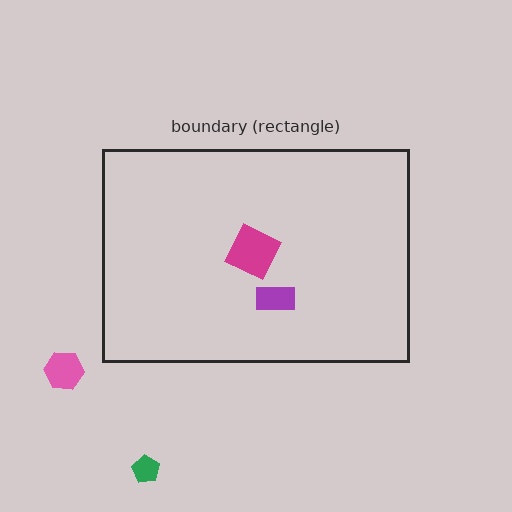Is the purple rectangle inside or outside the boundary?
Inside.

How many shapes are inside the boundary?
3 inside, 2 outside.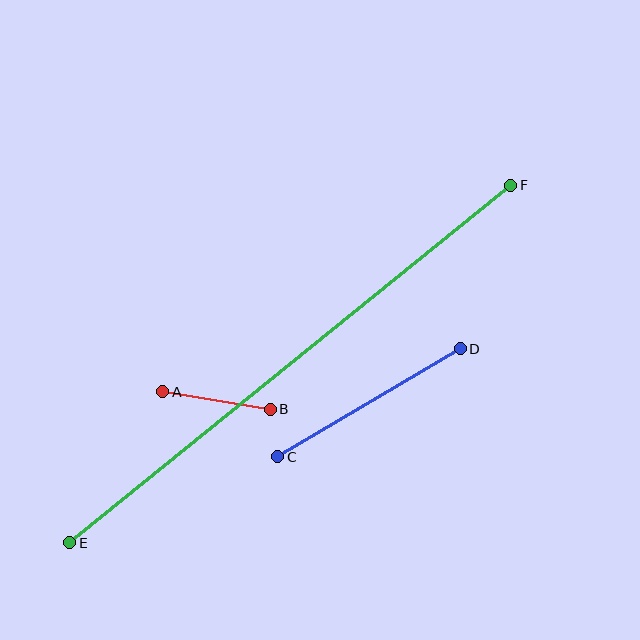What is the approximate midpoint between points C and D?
The midpoint is at approximately (369, 403) pixels.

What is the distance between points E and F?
The distance is approximately 568 pixels.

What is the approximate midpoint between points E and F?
The midpoint is at approximately (290, 364) pixels.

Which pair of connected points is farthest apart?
Points E and F are farthest apart.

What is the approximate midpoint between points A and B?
The midpoint is at approximately (216, 400) pixels.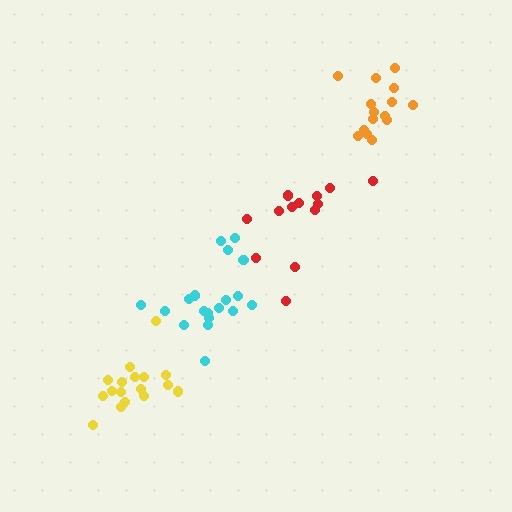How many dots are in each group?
Group 1: 17 dots, Group 2: 19 dots, Group 3: 15 dots, Group 4: 13 dots (64 total).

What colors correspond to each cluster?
The clusters are colored: yellow, cyan, orange, red.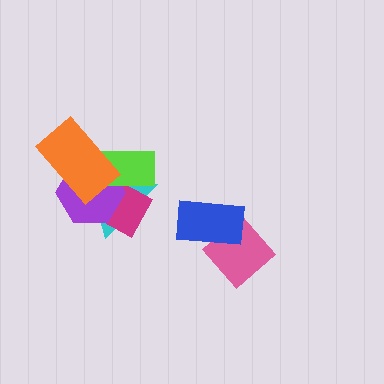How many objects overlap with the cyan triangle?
4 objects overlap with the cyan triangle.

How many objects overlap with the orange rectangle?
3 objects overlap with the orange rectangle.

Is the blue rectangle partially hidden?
No, no other shape covers it.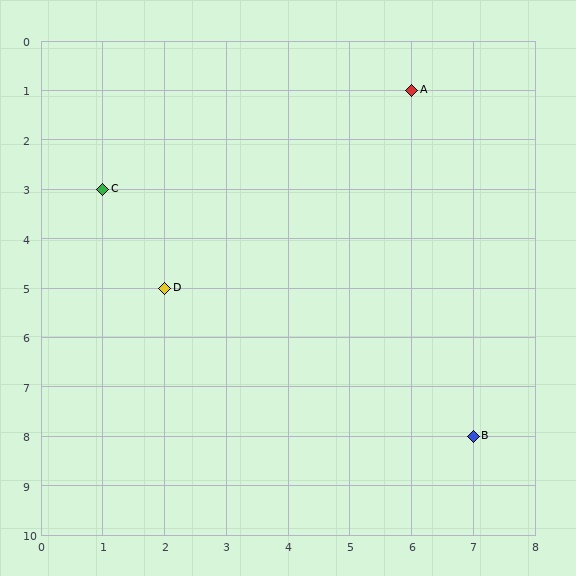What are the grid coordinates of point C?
Point C is at grid coordinates (1, 3).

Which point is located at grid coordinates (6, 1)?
Point A is at (6, 1).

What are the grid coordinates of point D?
Point D is at grid coordinates (2, 5).